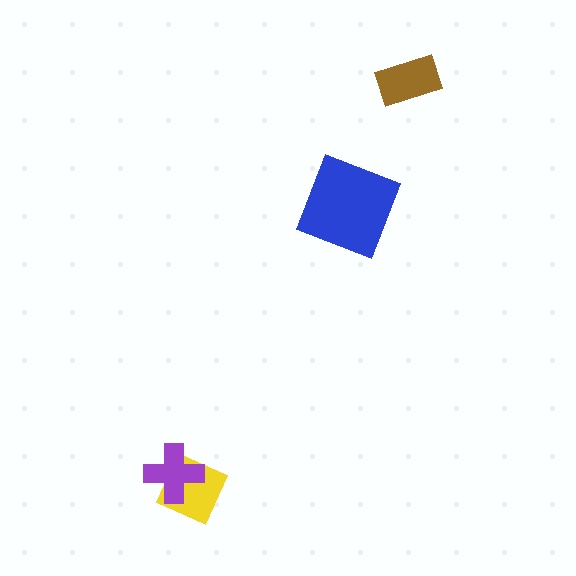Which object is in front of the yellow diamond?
The purple cross is in front of the yellow diamond.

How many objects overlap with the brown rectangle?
0 objects overlap with the brown rectangle.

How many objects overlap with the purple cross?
1 object overlaps with the purple cross.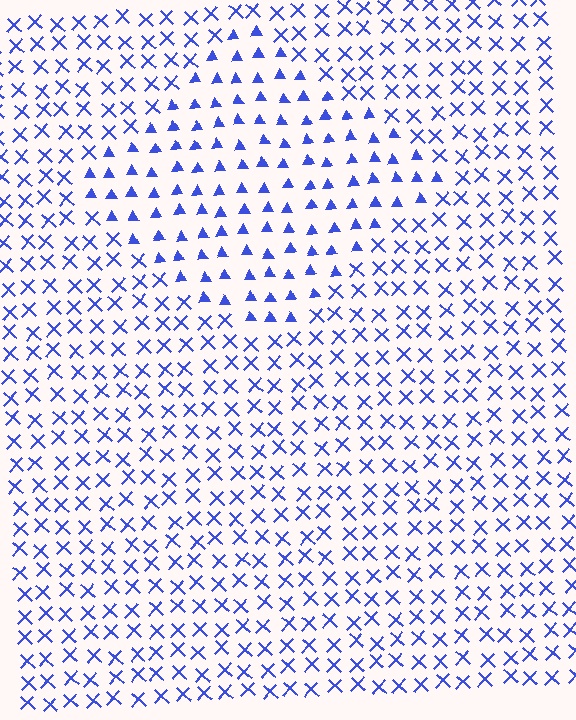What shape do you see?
I see a diamond.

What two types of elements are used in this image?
The image uses triangles inside the diamond region and X marks outside it.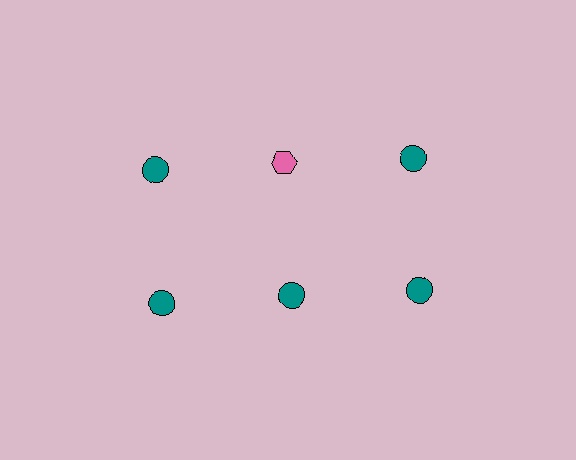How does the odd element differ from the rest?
It differs in both color (pink instead of teal) and shape (hexagon instead of circle).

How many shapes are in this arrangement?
There are 6 shapes arranged in a grid pattern.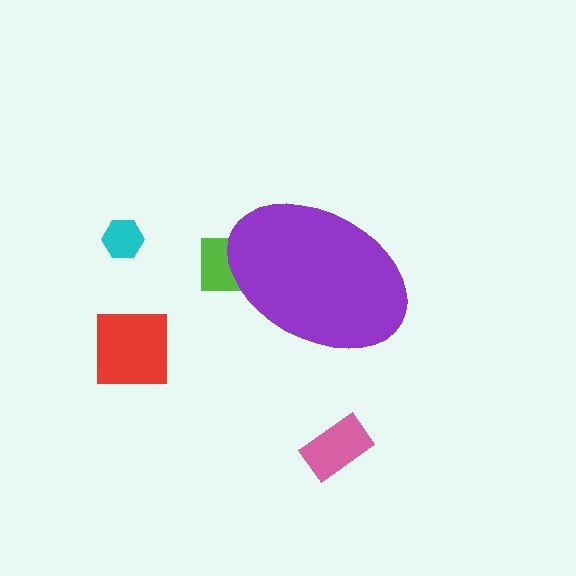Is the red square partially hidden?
No, the red square is fully visible.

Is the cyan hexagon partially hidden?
No, the cyan hexagon is fully visible.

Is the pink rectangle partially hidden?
No, the pink rectangle is fully visible.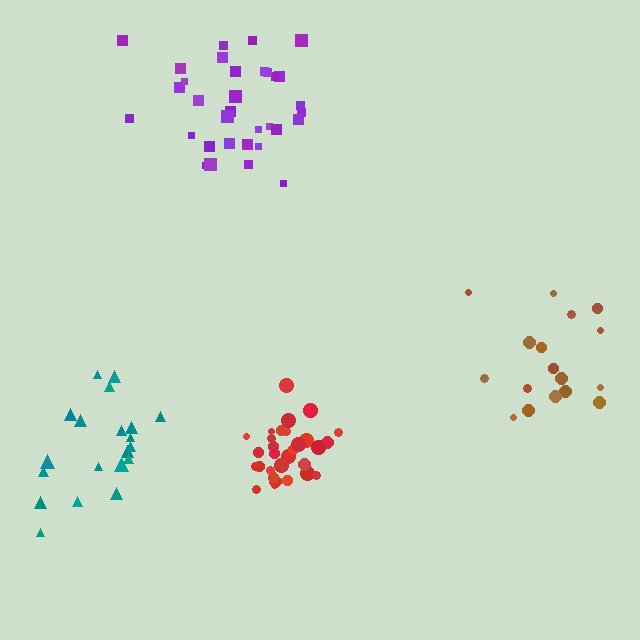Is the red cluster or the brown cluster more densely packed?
Red.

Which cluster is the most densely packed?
Red.